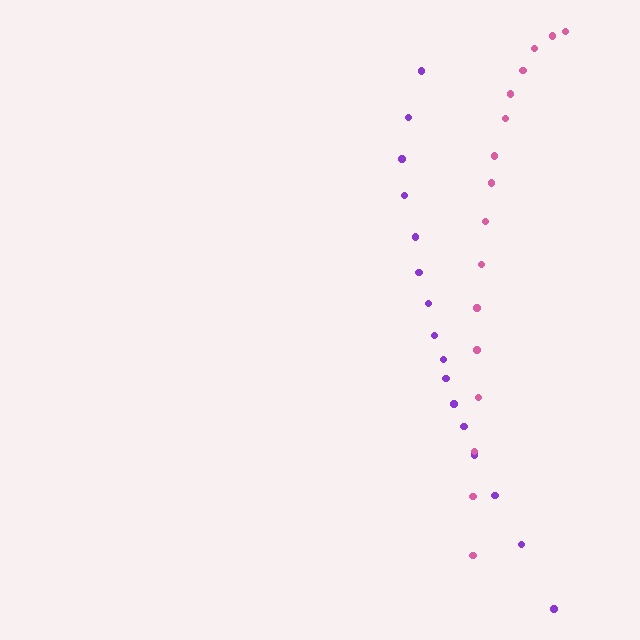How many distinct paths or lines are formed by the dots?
There are 2 distinct paths.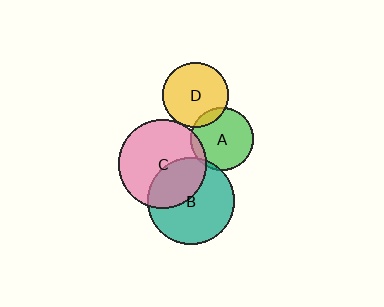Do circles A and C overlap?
Yes.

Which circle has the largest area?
Circle C (pink).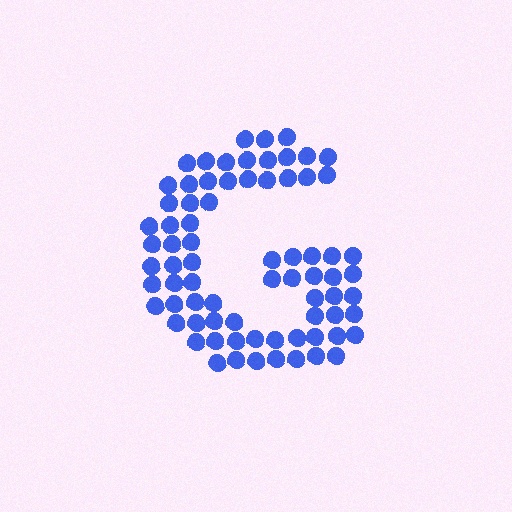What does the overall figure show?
The overall figure shows the letter G.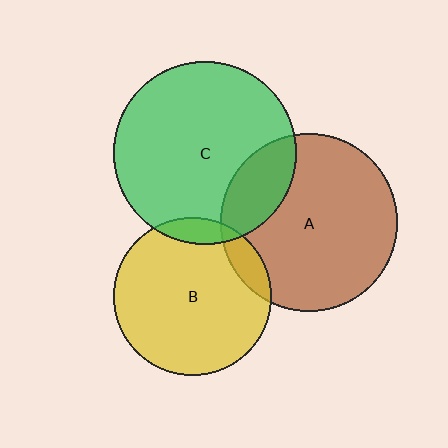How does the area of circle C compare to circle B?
Approximately 1.3 times.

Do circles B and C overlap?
Yes.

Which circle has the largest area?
Circle C (green).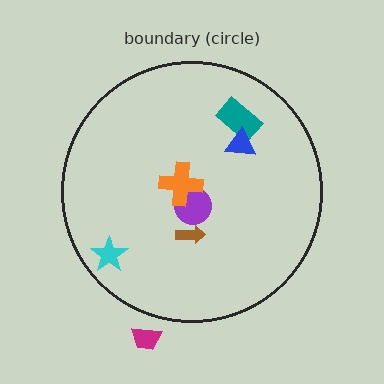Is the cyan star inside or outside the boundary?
Inside.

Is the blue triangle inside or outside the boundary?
Inside.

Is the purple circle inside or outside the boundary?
Inside.